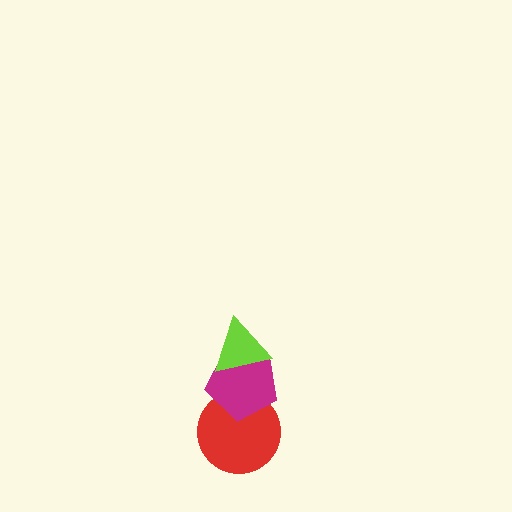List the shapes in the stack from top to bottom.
From top to bottom: the lime triangle, the magenta pentagon, the red circle.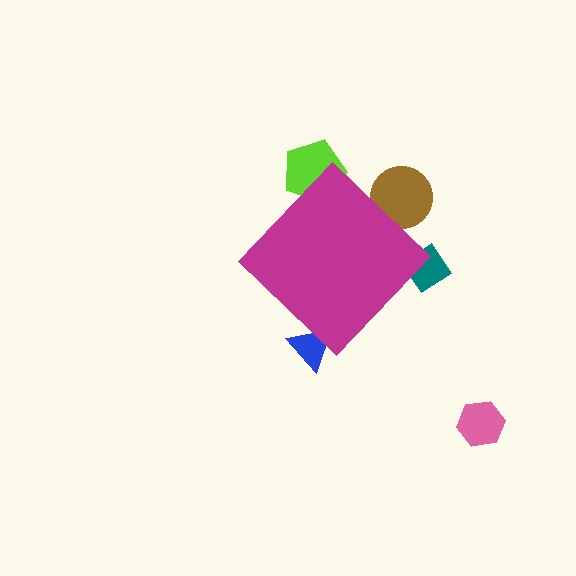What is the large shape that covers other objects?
A magenta diamond.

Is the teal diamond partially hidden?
Yes, the teal diamond is partially hidden behind the magenta diamond.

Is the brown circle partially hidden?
Yes, the brown circle is partially hidden behind the magenta diamond.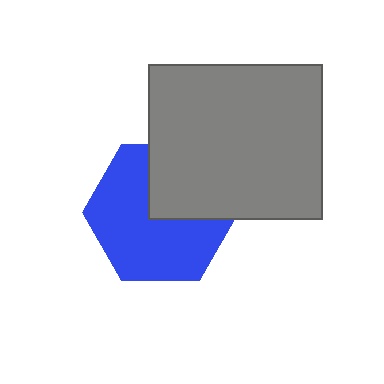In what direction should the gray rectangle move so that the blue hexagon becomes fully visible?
The gray rectangle should move toward the upper-right. That is the shortest direction to clear the overlap and leave the blue hexagon fully visible.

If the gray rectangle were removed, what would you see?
You would see the complete blue hexagon.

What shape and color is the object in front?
The object in front is a gray rectangle.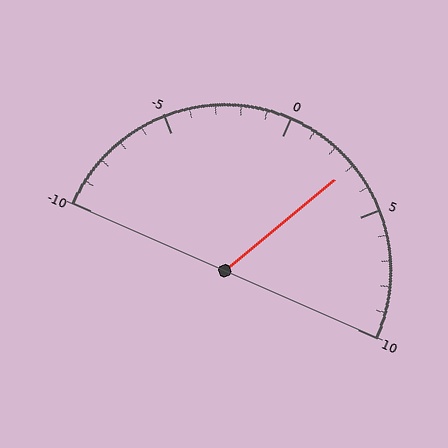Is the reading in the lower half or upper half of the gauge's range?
The reading is in the upper half of the range (-10 to 10).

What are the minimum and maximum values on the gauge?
The gauge ranges from -10 to 10.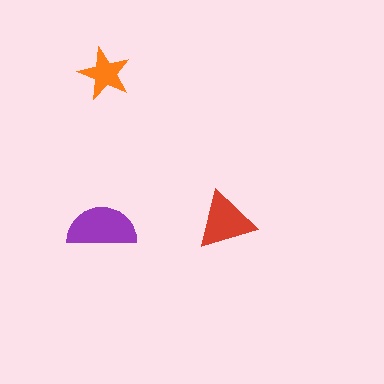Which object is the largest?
The purple semicircle.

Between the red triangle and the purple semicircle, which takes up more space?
The purple semicircle.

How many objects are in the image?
There are 3 objects in the image.